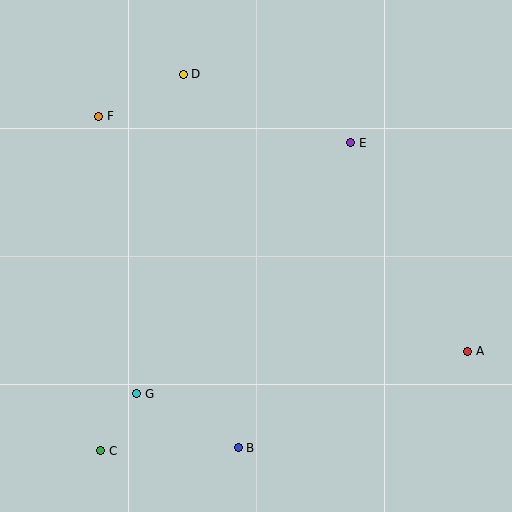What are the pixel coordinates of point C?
Point C is at (101, 451).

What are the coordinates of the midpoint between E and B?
The midpoint between E and B is at (295, 295).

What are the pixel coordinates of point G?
Point G is at (137, 394).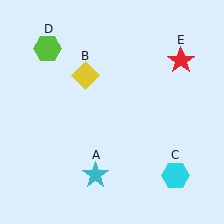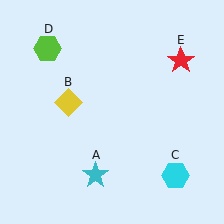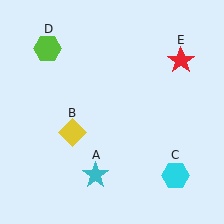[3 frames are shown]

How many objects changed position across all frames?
1 object changed position: yellow diamond (object B).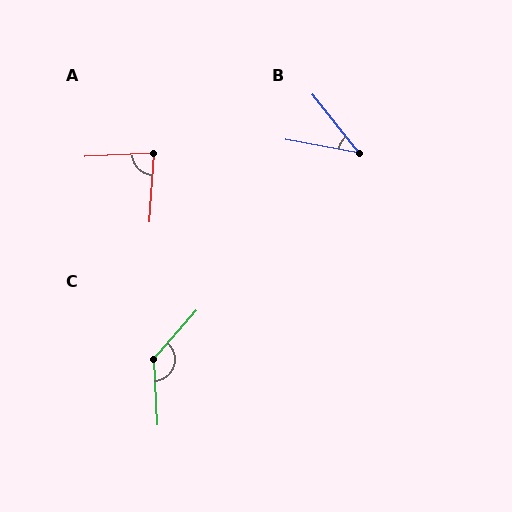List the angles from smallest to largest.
B (41°), A (83°), C (136°).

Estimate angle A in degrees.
Approximately 83 degrees.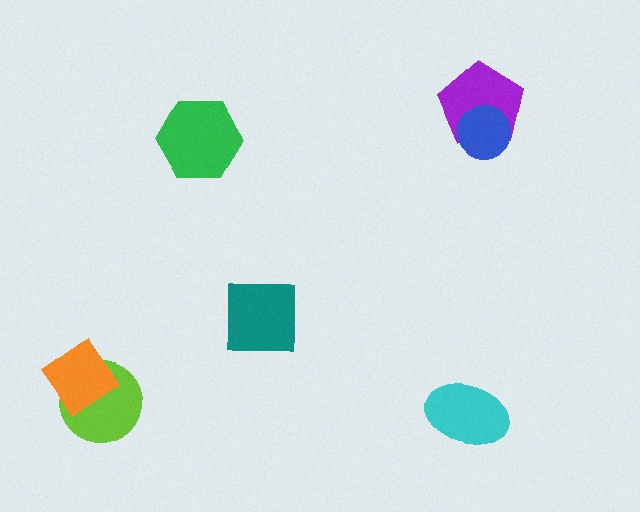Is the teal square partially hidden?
No, no other shape covers it.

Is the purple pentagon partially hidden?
Yes, it is partially covered by another shape.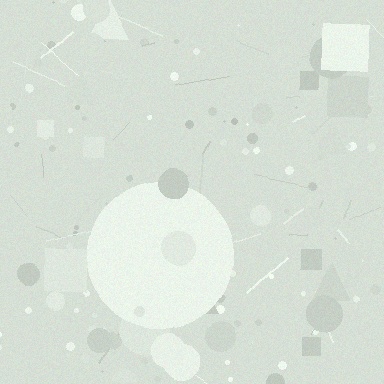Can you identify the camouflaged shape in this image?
The camouflaged shape is a circle.